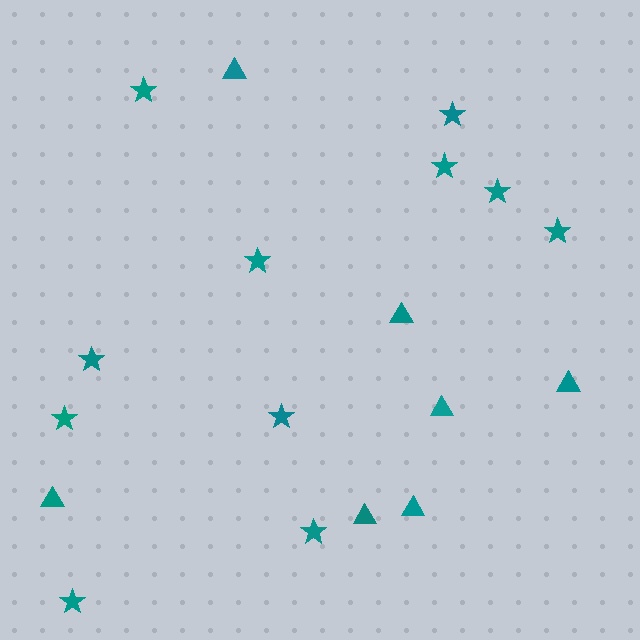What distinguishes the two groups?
There are 2 groups: one group of triangles (7) and one group of stars (11).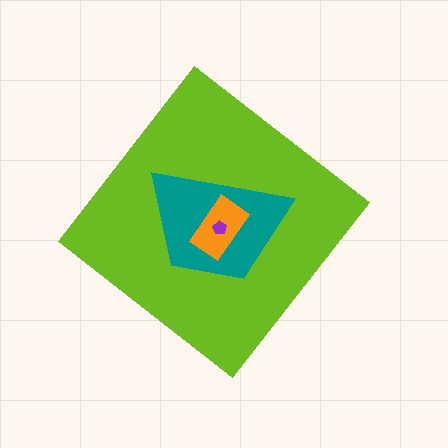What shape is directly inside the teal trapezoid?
The orange rectangle.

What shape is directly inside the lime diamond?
The teal trapezoid.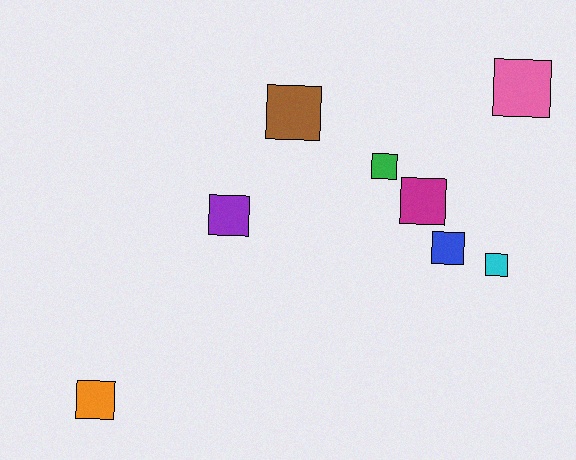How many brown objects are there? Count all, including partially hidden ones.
There is 1 brown object.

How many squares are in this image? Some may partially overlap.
There are 8 squares.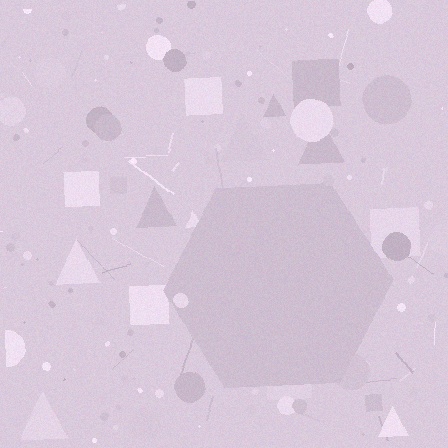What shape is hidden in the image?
A hexagon is hidden in the image.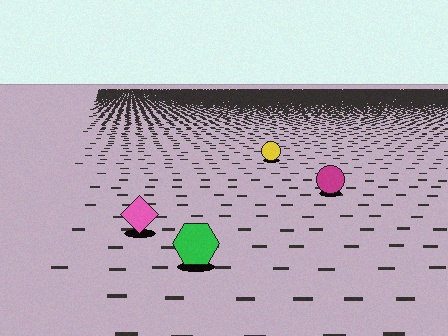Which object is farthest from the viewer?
The yellow circle is farthest from the viewer. It appears smaller and the ground texture around it is denser.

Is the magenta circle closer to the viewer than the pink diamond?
No. The pink diamond is closer — you can tell from the texture gradient: the ground texture is coarser near it.